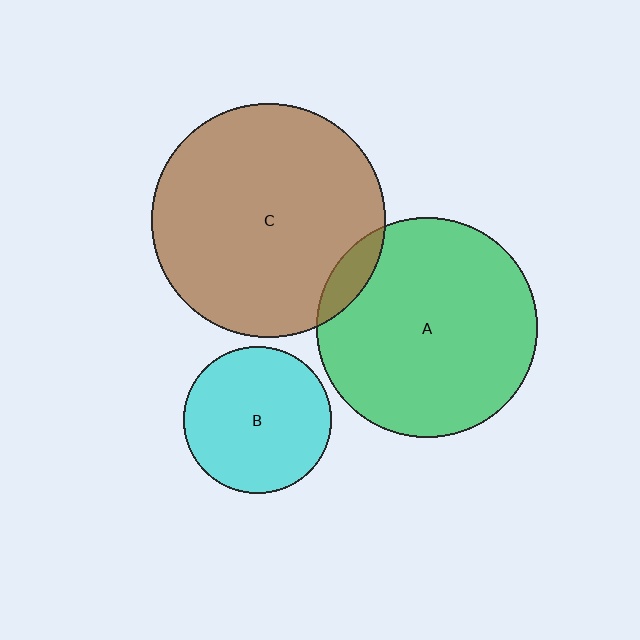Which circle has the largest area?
Circle C (brown).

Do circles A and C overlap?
Yes.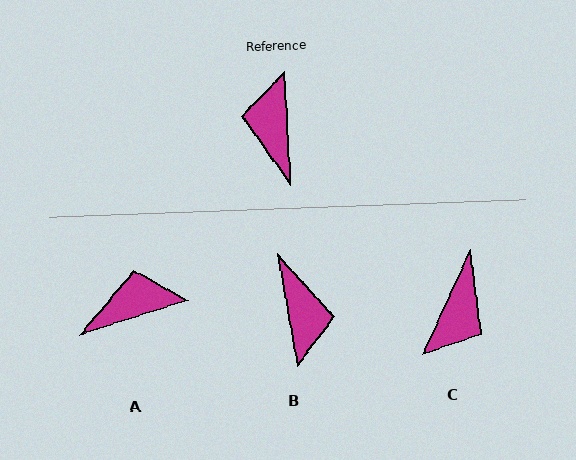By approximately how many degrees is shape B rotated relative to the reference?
Approximately 173 degrees clockwise.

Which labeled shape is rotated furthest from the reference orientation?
B, about 173 degrees away.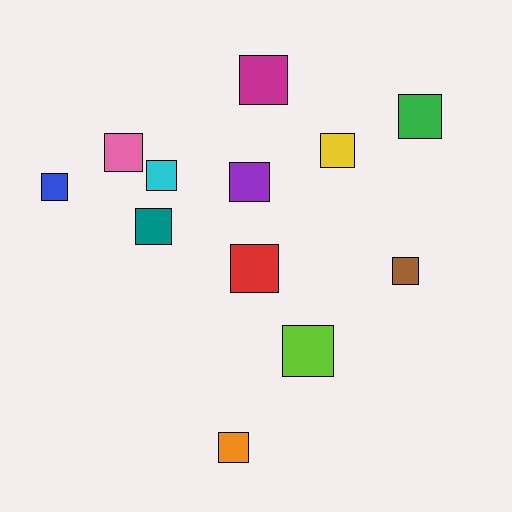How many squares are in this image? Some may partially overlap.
There are 12 squares.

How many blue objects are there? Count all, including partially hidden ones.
There is 1 blue object.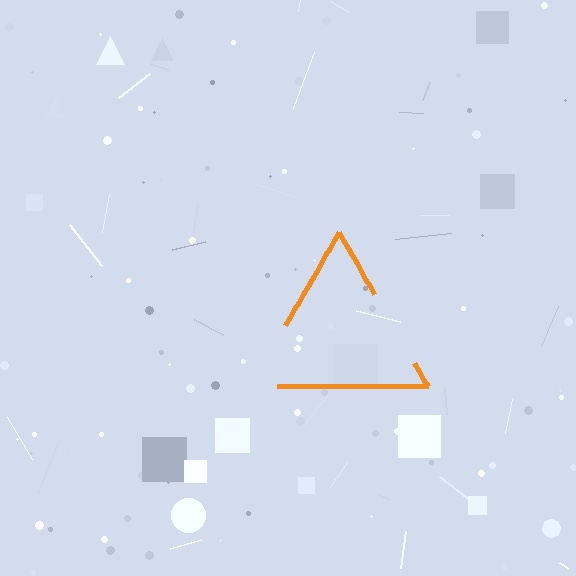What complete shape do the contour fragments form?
The contour fragments form a triangle.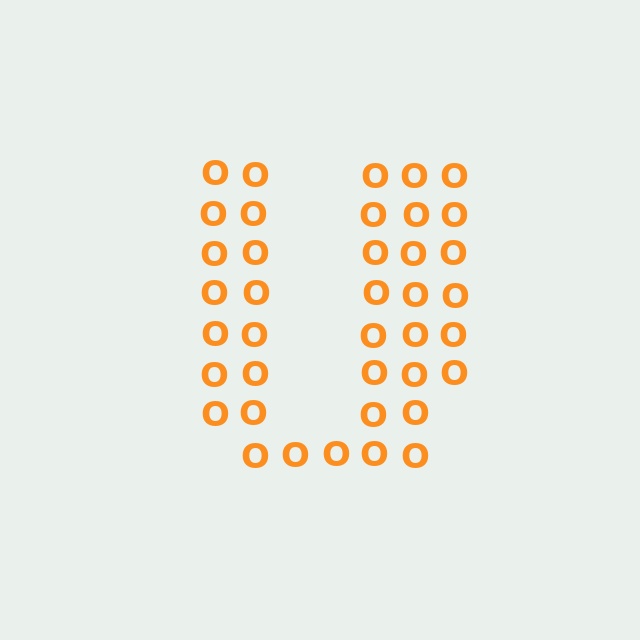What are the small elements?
The small elements are letter O's.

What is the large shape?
The large shape is the letter U.